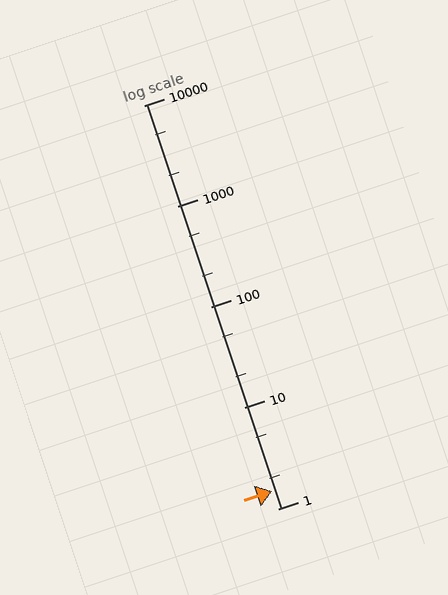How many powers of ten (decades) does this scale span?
The scale spans 4 decades, from 1 to 10000.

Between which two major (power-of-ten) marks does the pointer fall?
The pointer is between 1 and 10.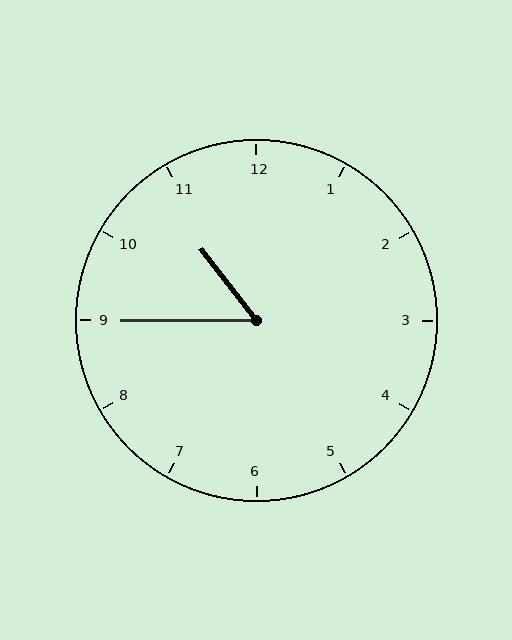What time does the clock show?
10:45.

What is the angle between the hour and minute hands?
Approximately 52 degrees.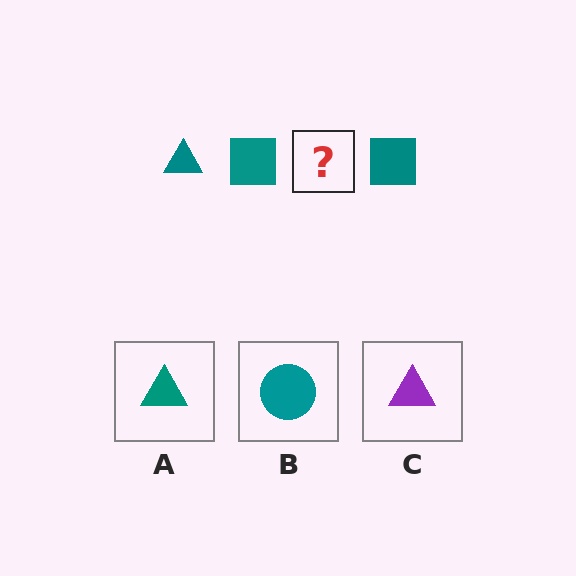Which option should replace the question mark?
Option A.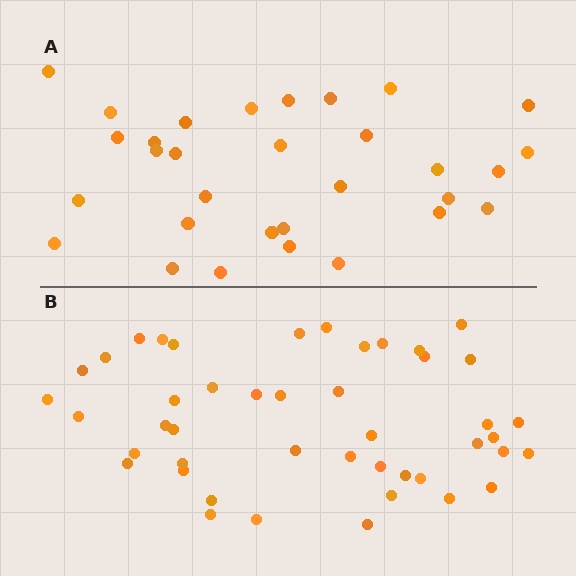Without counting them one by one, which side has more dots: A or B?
Region B (the bottom region) has more dots.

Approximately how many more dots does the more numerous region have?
Region B has approximately 15 more dots than region A.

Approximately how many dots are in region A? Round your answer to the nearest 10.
About 30 dots. (The exact count is 31, which rounds to 30.)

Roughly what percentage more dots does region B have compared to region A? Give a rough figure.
About 45% more.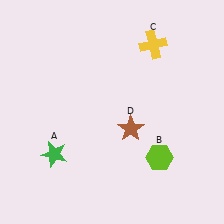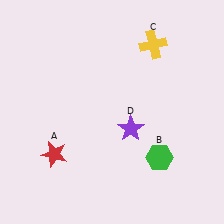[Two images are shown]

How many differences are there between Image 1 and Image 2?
There are 3 differences between the two images.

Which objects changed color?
A changed from green to red. B changed from lime to green. D changed from brown to purple.